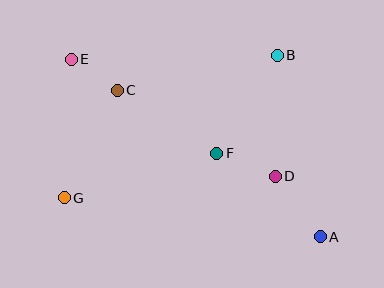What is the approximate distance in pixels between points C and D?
The distance between C and D is approximately 180 pixels.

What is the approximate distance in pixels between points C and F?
The distance between C and F is approximately 118 pixels.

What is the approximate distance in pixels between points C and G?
The distance between C and G is approximately 120 pixels.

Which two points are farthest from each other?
Points A and E are farthest from each other.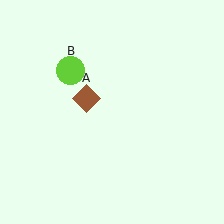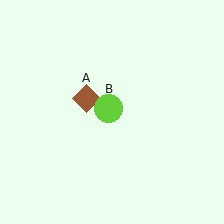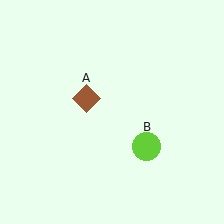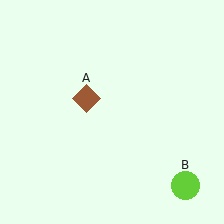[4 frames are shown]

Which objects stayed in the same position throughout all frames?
Brown diamond (object A) remained stationary.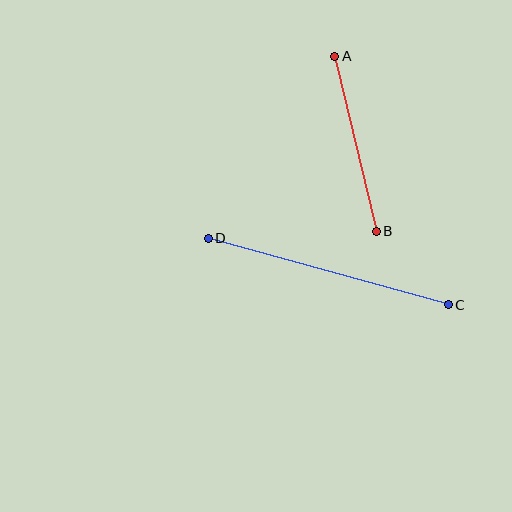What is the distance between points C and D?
The distance is approximately 249 pixels.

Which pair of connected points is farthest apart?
Points C and D are farthest apart.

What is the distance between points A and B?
The distance is approximately 180 pixels.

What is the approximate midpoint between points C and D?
The midpoint is at approximately (328, 272) pixels.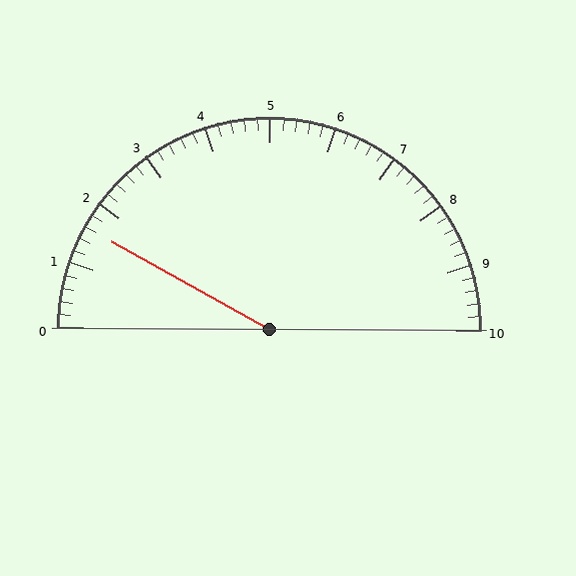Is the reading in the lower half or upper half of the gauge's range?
The reading is in the lower half of the range (0 to 10).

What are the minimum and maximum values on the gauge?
The gauge ranges from 0 to 10.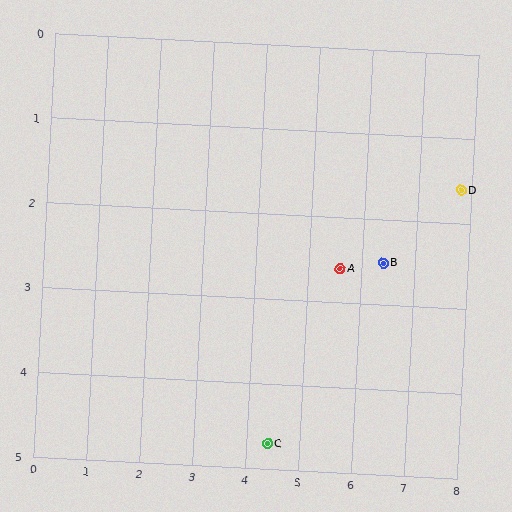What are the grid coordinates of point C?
Point C is at approximately (4.4, 4.7).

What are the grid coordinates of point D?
Point D is at approximately (7.8, 1.6).